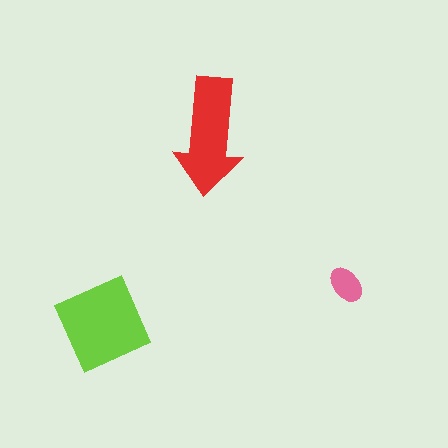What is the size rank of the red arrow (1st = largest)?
2nd.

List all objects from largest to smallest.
The lime square, the red arrow, the pink ellipse.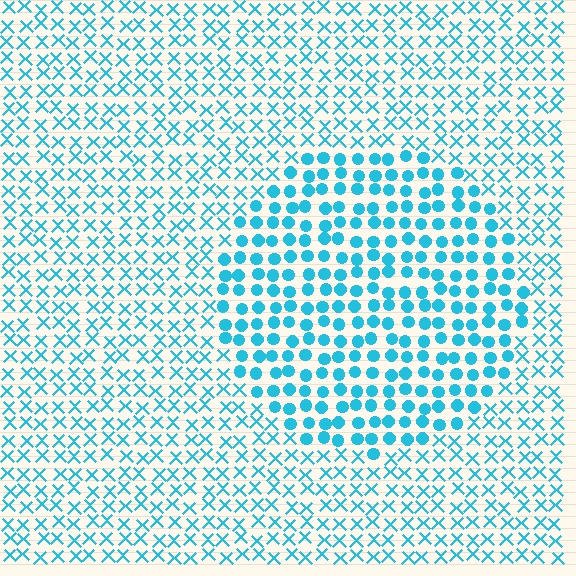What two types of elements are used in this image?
The image uses circles inside the circle region and X marks outside it.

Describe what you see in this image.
The image is filled with small cyan elements arranged in a uniform grid. A circle-shaped region contains circles, while the surrounding area contains X marks. The boundary is defined purely by the change in element shape.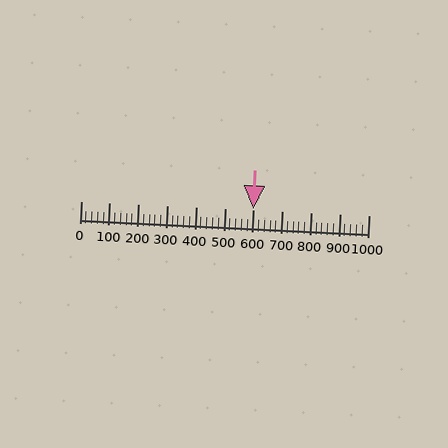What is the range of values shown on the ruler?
The ruler shows values from 0 to 1000.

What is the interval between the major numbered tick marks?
The major tick marks are spaced 100 units apart.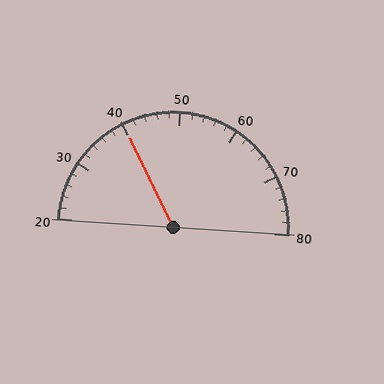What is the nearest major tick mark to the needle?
The nearest major tick mark is 40.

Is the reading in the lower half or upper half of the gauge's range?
The reading is in the lower half of the range (20 to 80).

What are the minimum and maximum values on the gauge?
The gauge ranges from 20 to 80.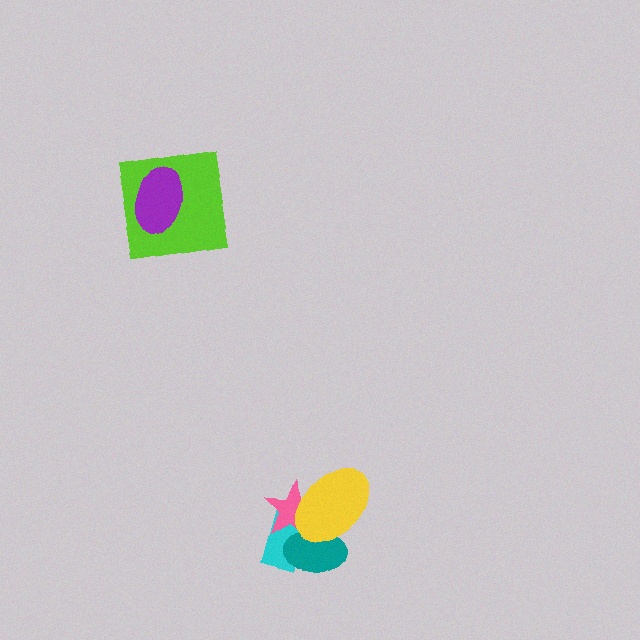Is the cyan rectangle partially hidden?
Yes, it is partially covered by another shape.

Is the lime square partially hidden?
Yes, it is partially covered by another shape.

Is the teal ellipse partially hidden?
Yes, it is partially covered by another shape.